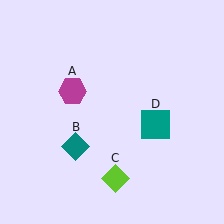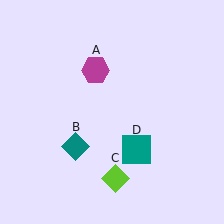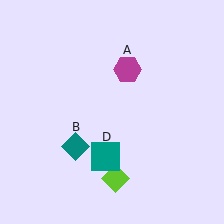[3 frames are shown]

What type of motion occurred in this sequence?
The magenta hexagon (object A), teal square (object D) rotated clockwise around the center of the scene.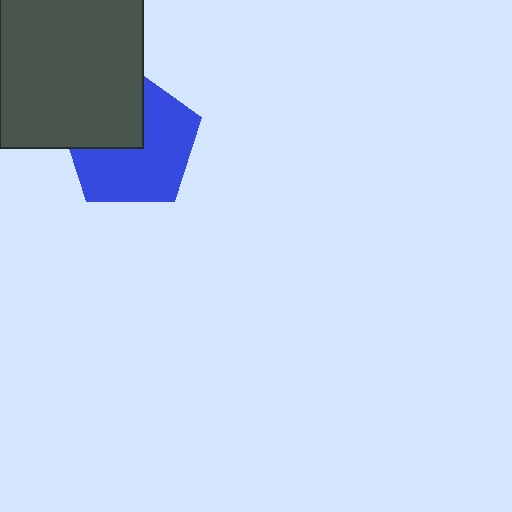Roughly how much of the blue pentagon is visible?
About half of it is visible (roughly 63%).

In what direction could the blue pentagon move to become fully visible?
The blue pentagon could move toward the lower-right. That would shift it out from behind the dark gray rectangle entirely.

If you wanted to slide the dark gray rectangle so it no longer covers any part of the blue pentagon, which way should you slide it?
Slide it toward the upper-left — that is the most direct way to separate the two shapes.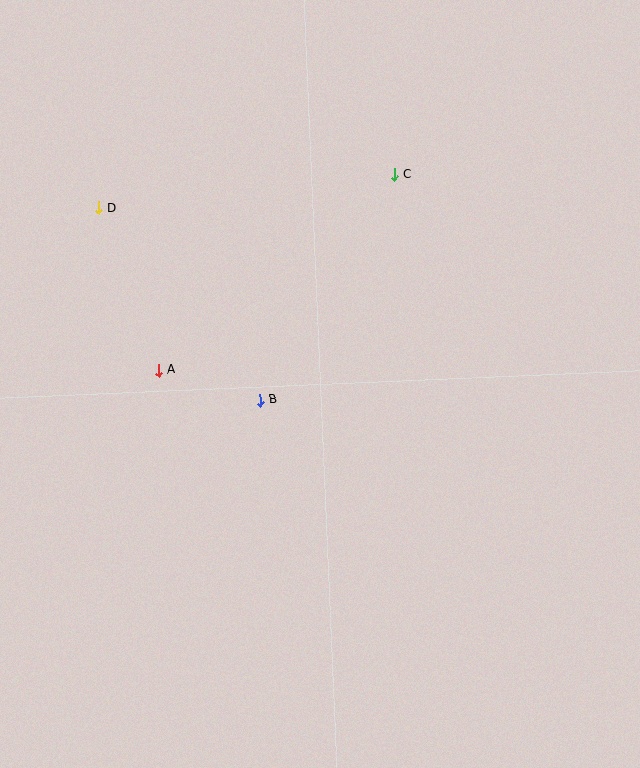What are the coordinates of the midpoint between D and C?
The midpoint between D and C is at (247, 191).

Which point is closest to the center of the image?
Point B at (260, 400) is closest to the center.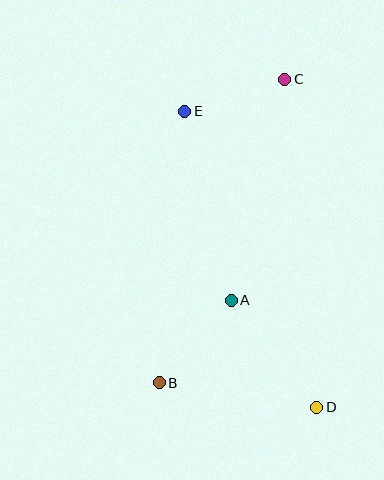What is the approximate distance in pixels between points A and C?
The distance between A and C is approximately 227 pixels.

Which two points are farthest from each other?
Points C and D are farthest from each other.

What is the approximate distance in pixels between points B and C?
The distance between B and C is approximately 328 pixels.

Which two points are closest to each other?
Points C and E are closest to each other.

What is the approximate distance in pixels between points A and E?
The distance between A and E is approximately 195 pixels.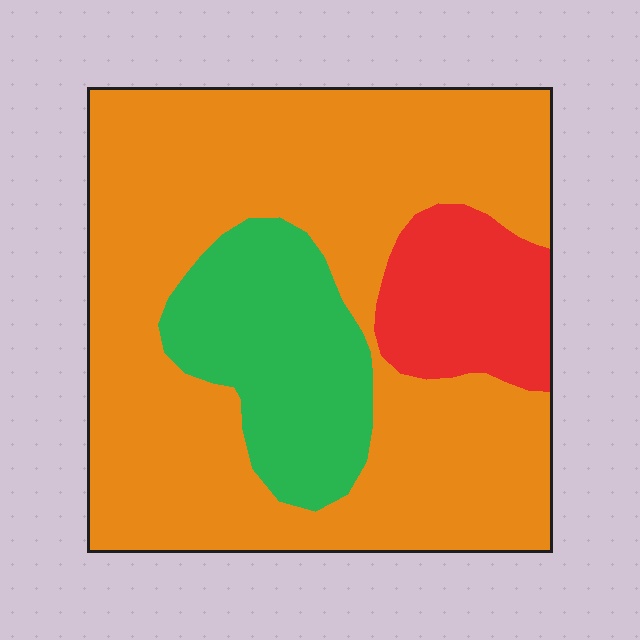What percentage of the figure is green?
Green covers roughly 20% of the figure.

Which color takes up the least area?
Red, at roughly 10%.